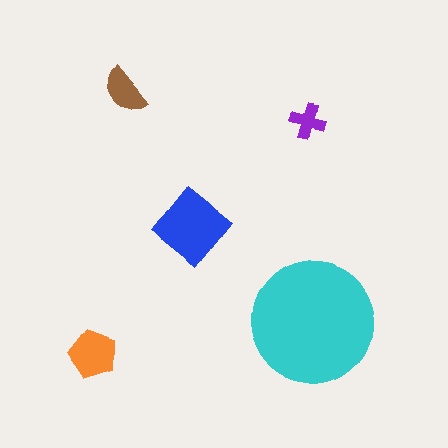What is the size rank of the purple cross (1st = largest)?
5th.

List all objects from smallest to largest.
The purple cross, the brown semicircle, the orange pentagon, the blue diamond, the cyan circle.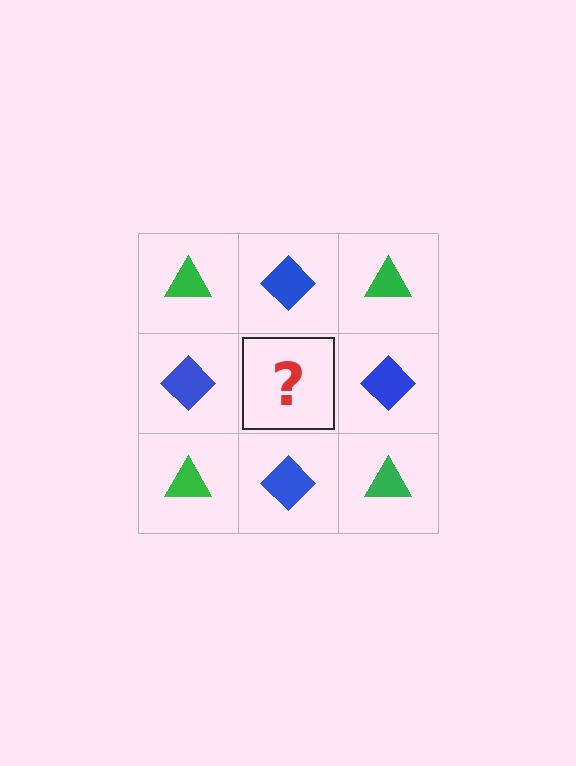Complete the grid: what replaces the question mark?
The question mark should be replaced with a green triangle.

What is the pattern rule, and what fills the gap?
The rule is that it alternates green triangle and blue diamond in a checkerboard pattern. The gap should be filled with a green triangle.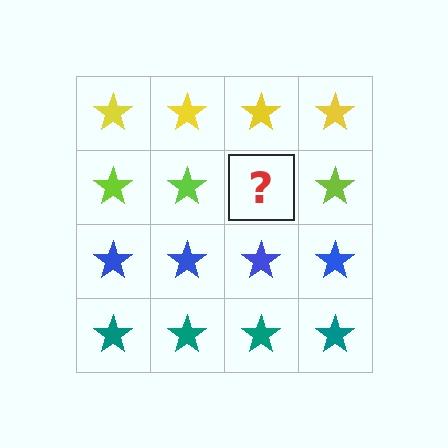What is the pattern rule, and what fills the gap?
The rule is that each row has a consistent color. The gap should be filled with a lime star.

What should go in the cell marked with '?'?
The missing cell should contain a lime star.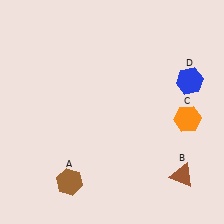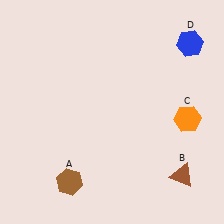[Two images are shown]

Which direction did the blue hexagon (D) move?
The blue hexagon (D) moved up.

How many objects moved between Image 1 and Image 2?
1 object moved between the two images.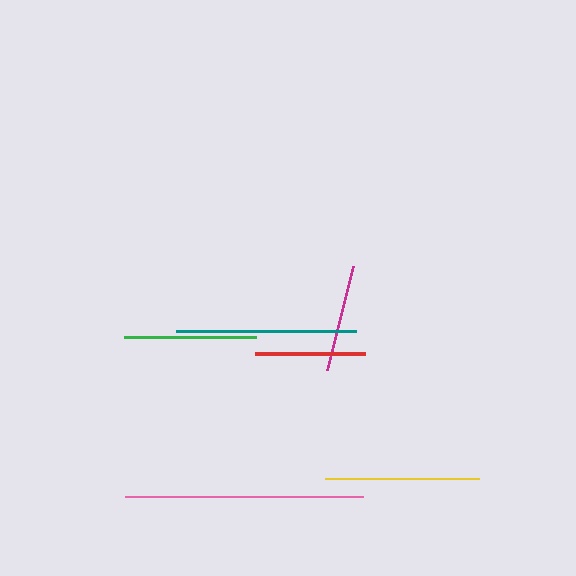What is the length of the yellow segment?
The yellow segment is approximately 153 pixels long.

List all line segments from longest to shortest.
From longest to shortest: pink, teal, yellow, green, red, magenta.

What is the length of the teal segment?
The teal segment is approximately 181 pixels long.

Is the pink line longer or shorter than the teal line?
The pink line is longer than the teal line.